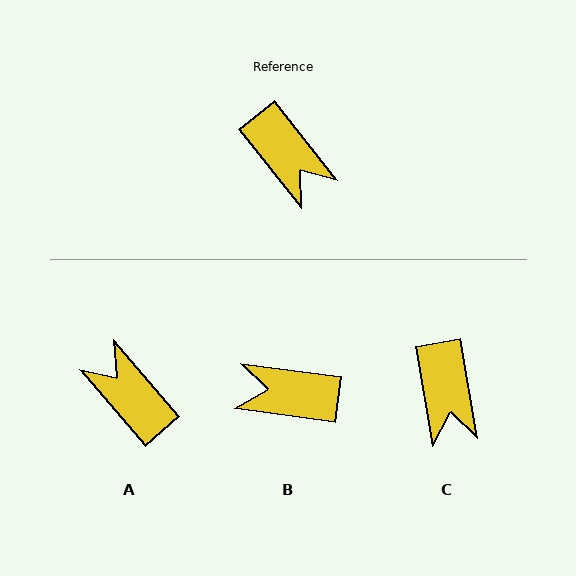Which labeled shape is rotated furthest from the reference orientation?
A, about 178 degrees away.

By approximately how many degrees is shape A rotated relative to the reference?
Approximately 178 degrees clockwise.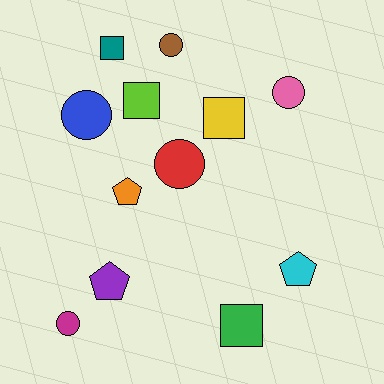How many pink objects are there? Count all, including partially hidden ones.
There is 1 pink object.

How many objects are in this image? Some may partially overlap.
There are 12 objects.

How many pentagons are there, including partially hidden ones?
There are 3 pentagons.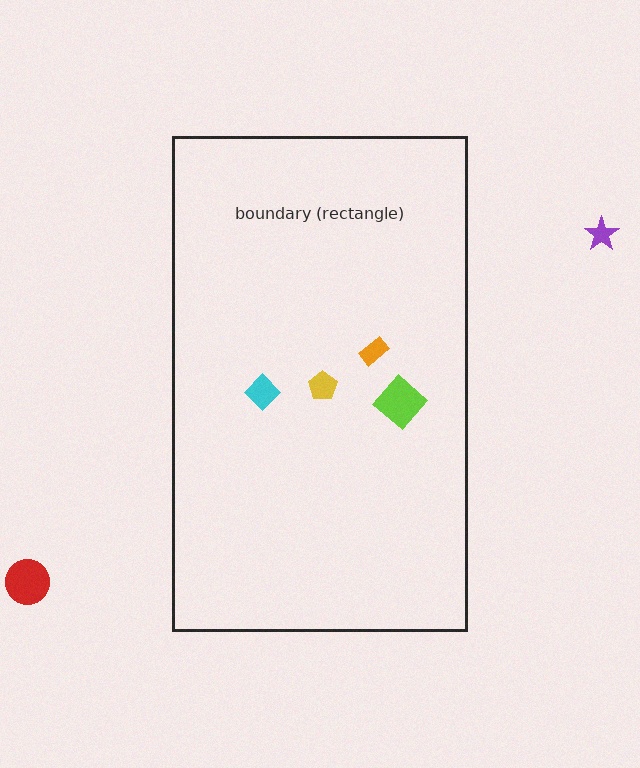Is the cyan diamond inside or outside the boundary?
Inside.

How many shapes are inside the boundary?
4 inside, 2 outside.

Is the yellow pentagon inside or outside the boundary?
Inside.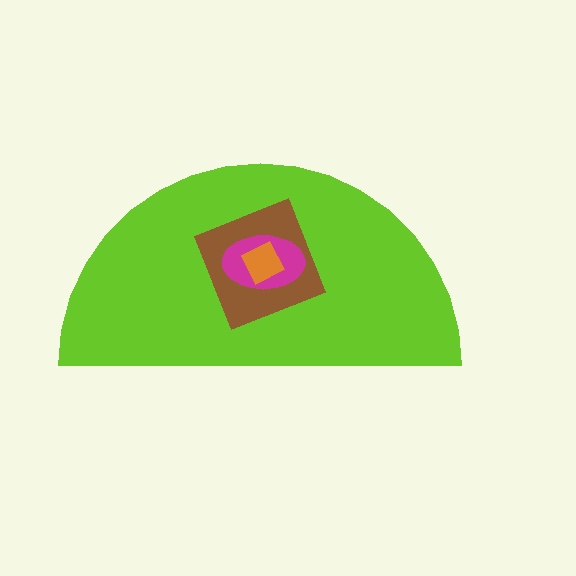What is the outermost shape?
The lime semicircle.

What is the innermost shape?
The orange diamond.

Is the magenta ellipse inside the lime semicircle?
Yes.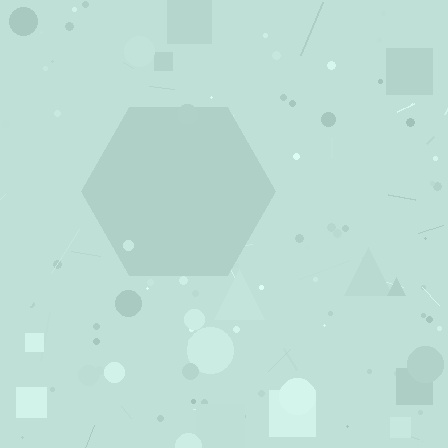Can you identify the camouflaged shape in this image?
The camouflaged shape is a hexagon.